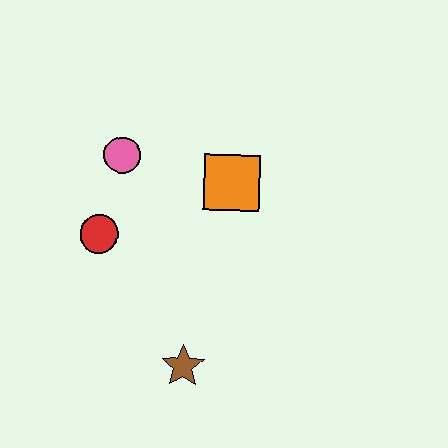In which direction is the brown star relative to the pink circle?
The brown star is below the pink circle.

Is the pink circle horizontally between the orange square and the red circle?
Yes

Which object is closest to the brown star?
The red circle is closest to the brown star.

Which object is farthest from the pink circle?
The brown star is farthest from the pink circle.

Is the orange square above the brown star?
Yes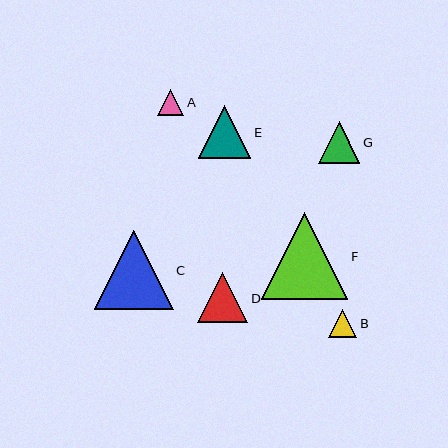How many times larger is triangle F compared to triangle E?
Triangle F is approximately 1.6 times the size of triangle E.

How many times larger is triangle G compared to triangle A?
Triangle G is approximately 1.6 times the size of triangle A.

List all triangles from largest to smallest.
From largest to smallest: F, C, E, D, G, B, A.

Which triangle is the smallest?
Triangle A is the smallest with a size of approximately 26 pixels.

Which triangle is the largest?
Triangle F is the largest with a size of approximately 86 pixels.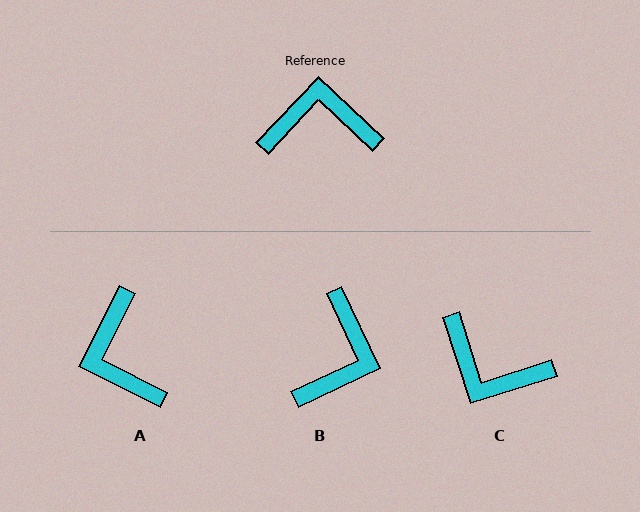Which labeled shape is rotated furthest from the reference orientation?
C, about 151 degrees away.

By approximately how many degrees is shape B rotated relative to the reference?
Approximately 111 degrees clockwise.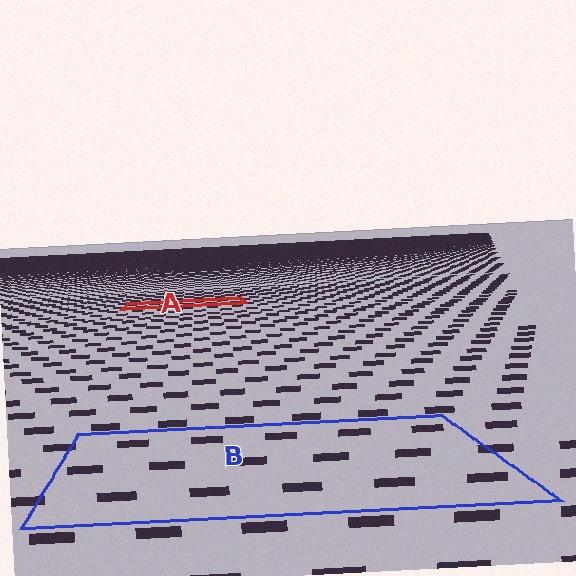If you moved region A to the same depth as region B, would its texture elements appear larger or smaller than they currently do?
They would appear larger. At a closer depth, the same texture elements are projected at a bigger on-screen size.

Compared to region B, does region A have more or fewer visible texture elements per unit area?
Region A has more texture elements per unit area — they are packed more densely because it is farther away.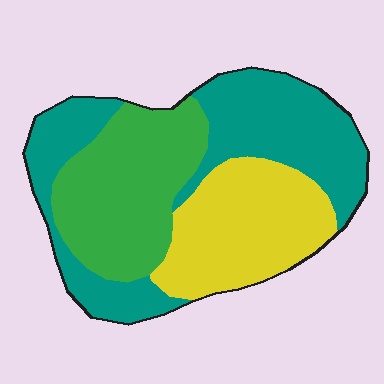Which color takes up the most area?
Teal, at roughly 40%.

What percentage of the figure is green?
Green covers 31% of the figure.